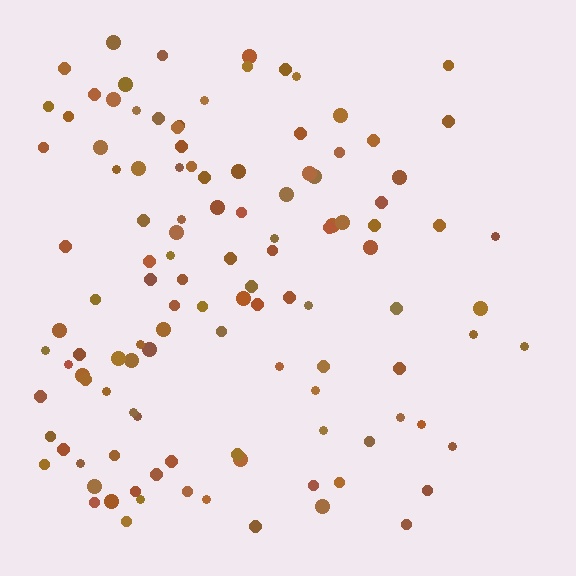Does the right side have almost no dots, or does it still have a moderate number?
Still a moderate number, just noticeably fewer than the left.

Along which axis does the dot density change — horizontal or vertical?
Horizontal.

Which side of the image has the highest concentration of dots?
The left.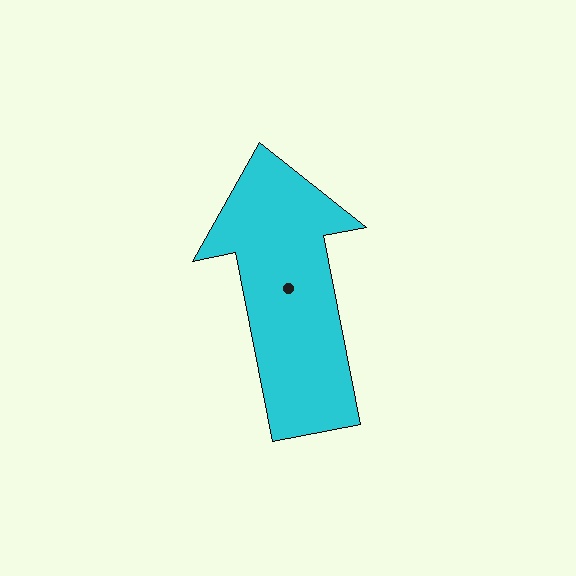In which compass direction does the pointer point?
North.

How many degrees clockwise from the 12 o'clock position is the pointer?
Approximately 349 degrees.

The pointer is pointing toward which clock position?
Roughly 12 o'clock.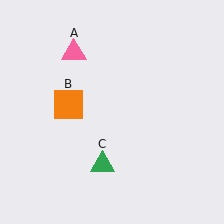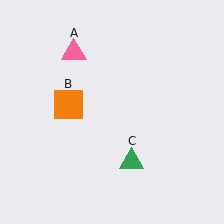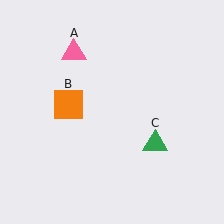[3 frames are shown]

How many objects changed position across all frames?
1 object changed position: green triangle (object C).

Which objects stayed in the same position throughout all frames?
Pink triangle (object A) and orange square (object B) remained stationary.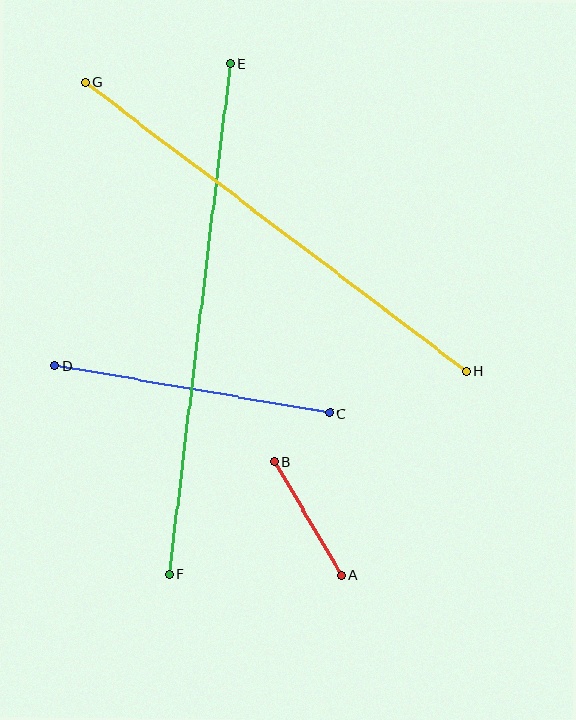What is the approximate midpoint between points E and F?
The midpoint is at approximately (200, 319) pixels.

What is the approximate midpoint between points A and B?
The midpoint is at approximately (308, 518) pixels.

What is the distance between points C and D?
The distance is approximately 279 pixels.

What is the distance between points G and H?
The distance is approximately 478 pixels.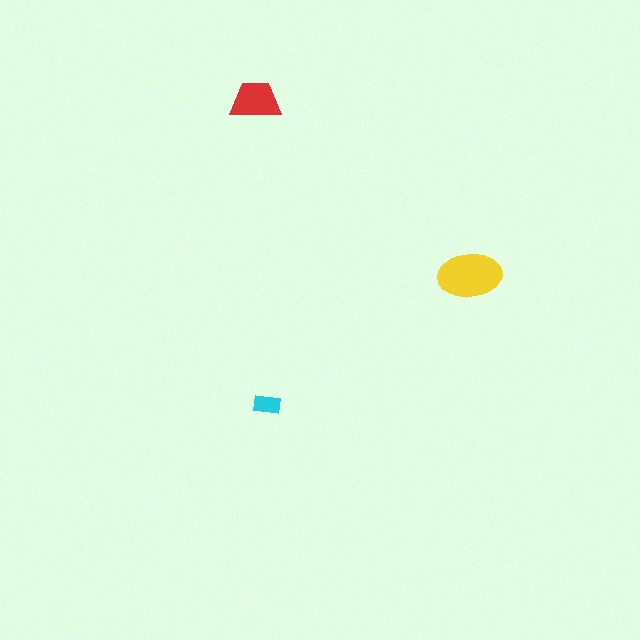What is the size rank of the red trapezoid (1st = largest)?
2nd.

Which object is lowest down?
The cyan rectangle is bottommost.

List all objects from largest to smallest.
The yellow ellipse, the red trapezoid, the cyan rectangle.